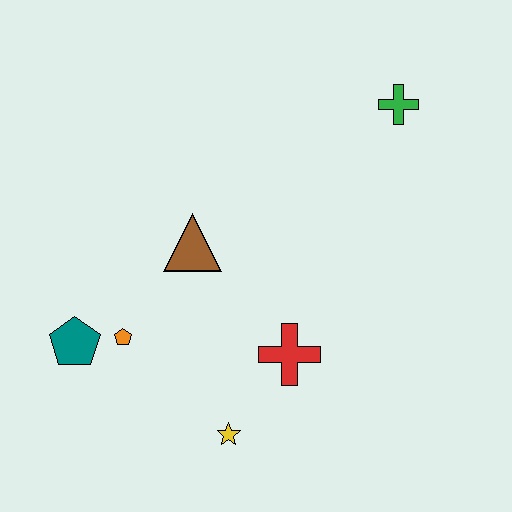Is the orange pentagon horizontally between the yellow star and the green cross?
No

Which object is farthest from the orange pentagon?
The green cross is farthest from the orange pentagon.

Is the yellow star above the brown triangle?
No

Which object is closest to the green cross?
The brown triangle is closest to the green cross.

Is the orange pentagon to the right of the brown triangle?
No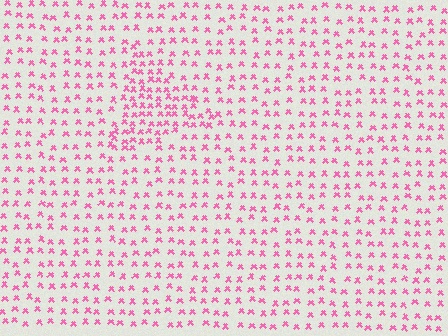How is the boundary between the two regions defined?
The boundary is defined by a change in element density (approximately 1.9x ratio). All elements are the same color, size, and shape.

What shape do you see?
I see a triangle.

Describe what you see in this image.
The image contains small pink elements arranged at two different densities. A triangle-shaped region is visible where the elements are more densely packed than the surrounding area.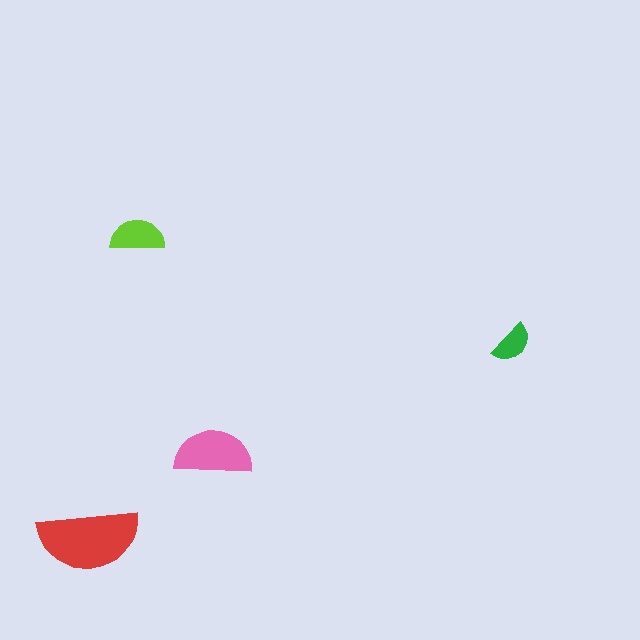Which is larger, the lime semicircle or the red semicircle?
The red one.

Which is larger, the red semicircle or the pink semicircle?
The red one.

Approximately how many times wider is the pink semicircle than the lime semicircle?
About 1.5 times wider.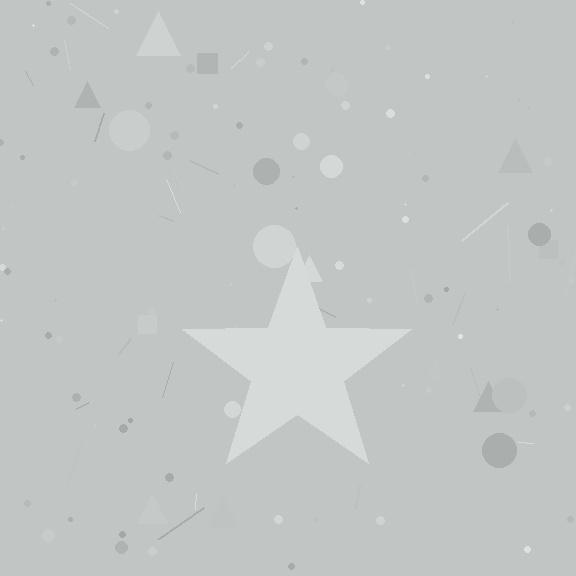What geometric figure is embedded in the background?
A star is embedded in the background.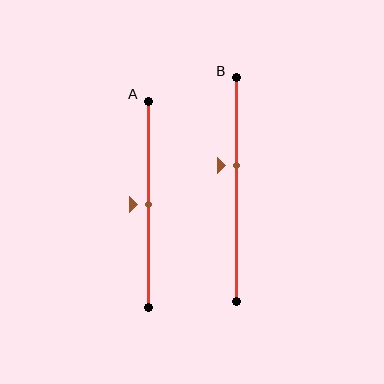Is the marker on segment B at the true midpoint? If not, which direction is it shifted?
No, the marker on segment B is shifted upward by about 11% of the segment length.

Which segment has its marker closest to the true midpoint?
Segment A has its marker closest to the true midpoint.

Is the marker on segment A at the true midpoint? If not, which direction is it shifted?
Yes, the marker on segment A is at the true midpoint.